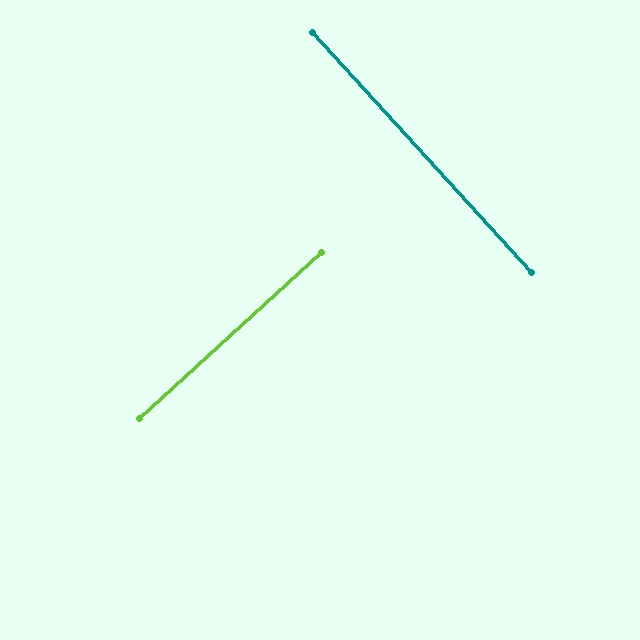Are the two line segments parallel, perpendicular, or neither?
Perpendicular — they meet at approximately 90°.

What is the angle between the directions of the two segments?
Approximately 90 degrees.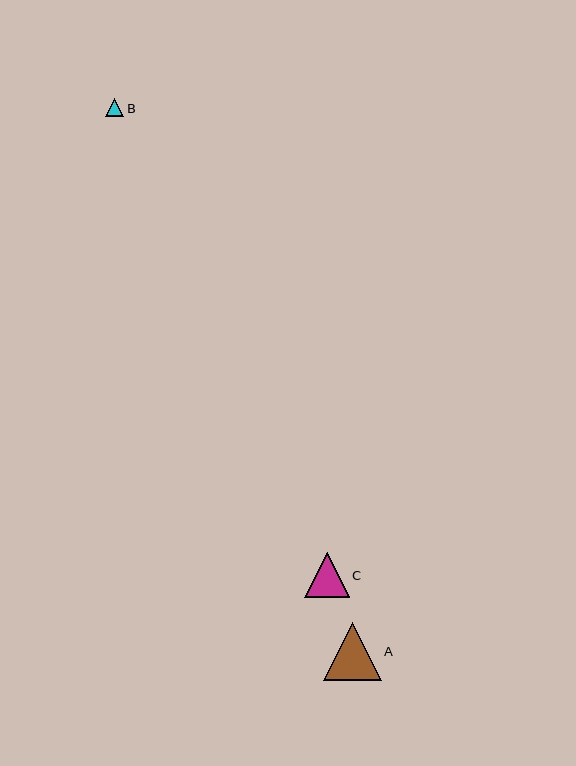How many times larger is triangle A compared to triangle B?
Triangle A is approximately 3.3 times the size of triangle B.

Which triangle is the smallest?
Triangle B is the smallest with a size of approximately 18 pixels.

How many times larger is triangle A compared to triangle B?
Triangle A is approximately 3.3 times the size of triangle B.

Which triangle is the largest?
Triangle A is the largest with a size of approximately 58 pixels.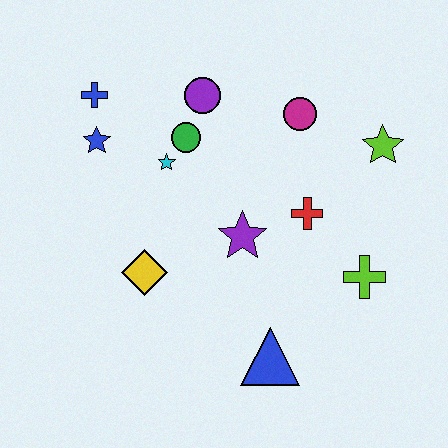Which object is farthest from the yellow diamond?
The lime star is farthest from the yellow diamond.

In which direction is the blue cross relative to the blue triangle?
The blue cross is above the blue triangle.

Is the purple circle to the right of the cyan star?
Yes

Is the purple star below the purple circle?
Yes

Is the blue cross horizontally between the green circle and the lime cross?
No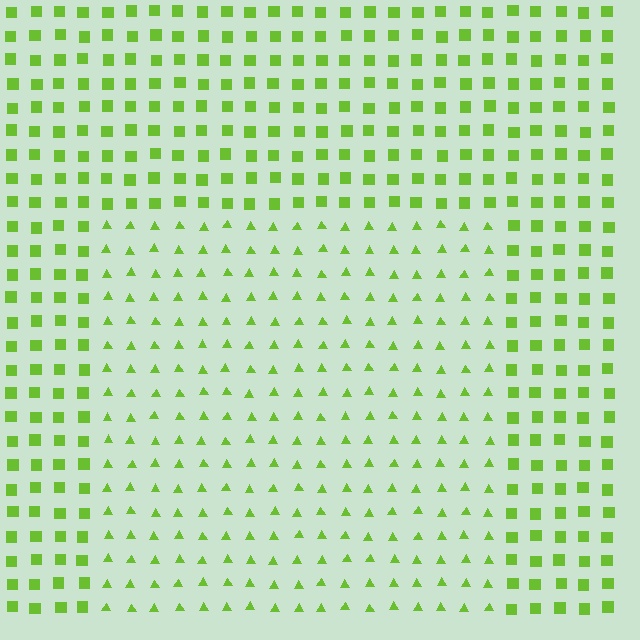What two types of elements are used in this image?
The image uses triangles inside the rectangle region and squares outside it.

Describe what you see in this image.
The image is filled with small lime elements arranged in a uniform grid. A rectangle-shaped region contains triangles, while the surrounding area contains squares. The boundary is defined purely by the change in element shape.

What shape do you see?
I see a rectangle.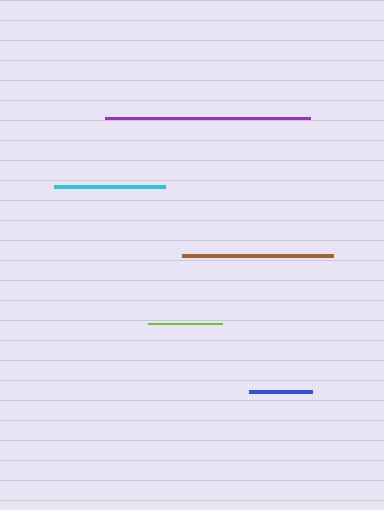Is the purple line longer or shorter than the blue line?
The purple line is longer than the blue line.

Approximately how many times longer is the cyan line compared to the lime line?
The cyan line is approximately 1.5 times the length of the lime line.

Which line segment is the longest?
The purple line is the longest at approximately 206 pixels.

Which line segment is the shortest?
The blue line is the shortest at approximately 63 pixels.